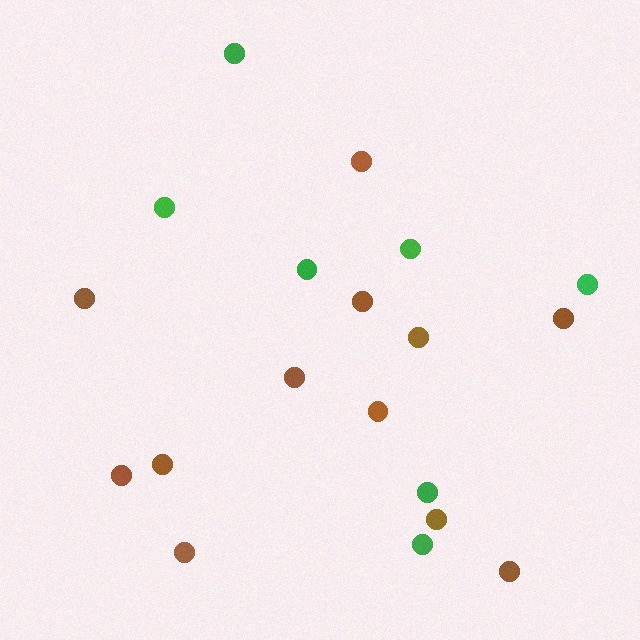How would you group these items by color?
There are 2 groups: one group of green circles (7) and one group of brown circles (12).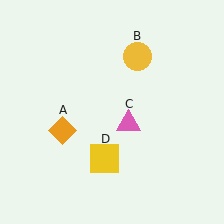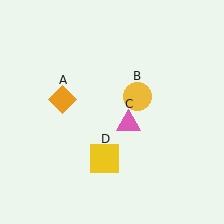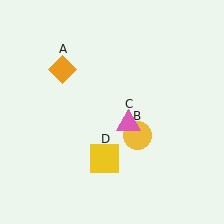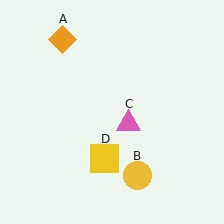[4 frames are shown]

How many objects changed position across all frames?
2 objects changed position: orange diamond (object A), yellow circle (object B).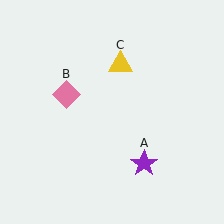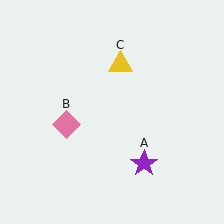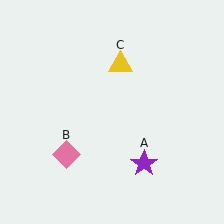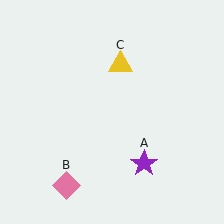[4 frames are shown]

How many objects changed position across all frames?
1 object changed position: pink diamond (object B).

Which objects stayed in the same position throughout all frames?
Purple star (object A) and yellow triangle (object C) remained stationary.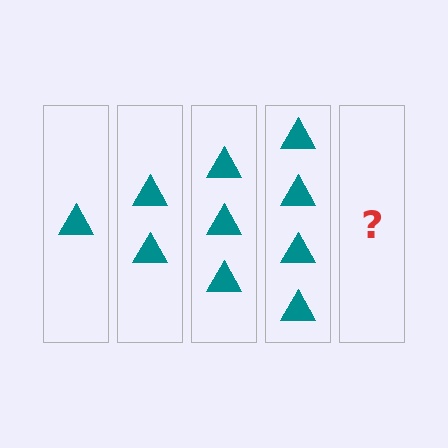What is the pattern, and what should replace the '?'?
The pattern is that each step adds one more triangle. The '?' should be 5 triangles.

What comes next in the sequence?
The next element should be 5 triangles.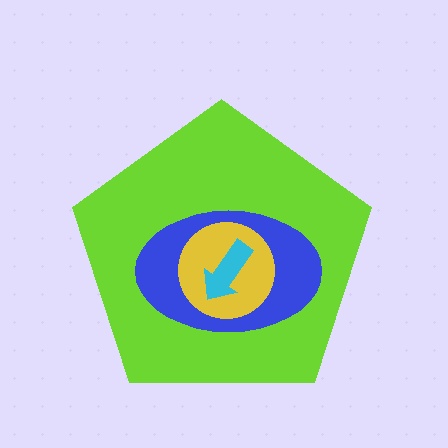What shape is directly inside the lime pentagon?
The blue ellipse.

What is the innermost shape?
The cyan arrow.